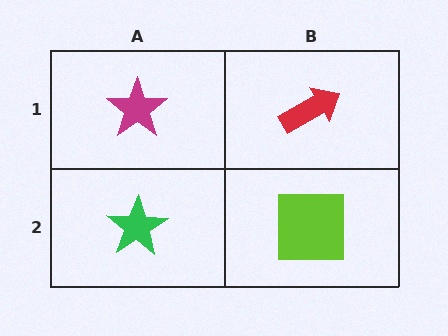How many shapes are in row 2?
2 shapes.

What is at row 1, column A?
A magenta star.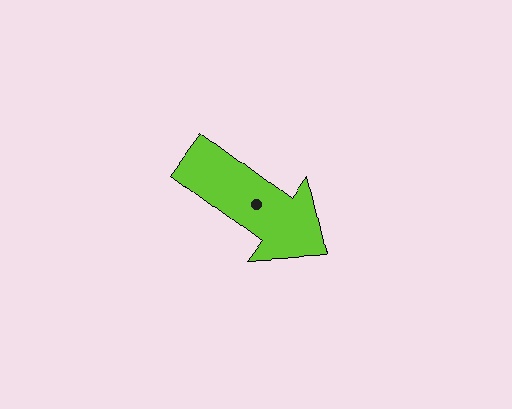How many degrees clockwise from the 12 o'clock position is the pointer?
Approximately 127 degrees.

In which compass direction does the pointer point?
Southeast.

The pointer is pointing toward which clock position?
Roughly 4 o'clock.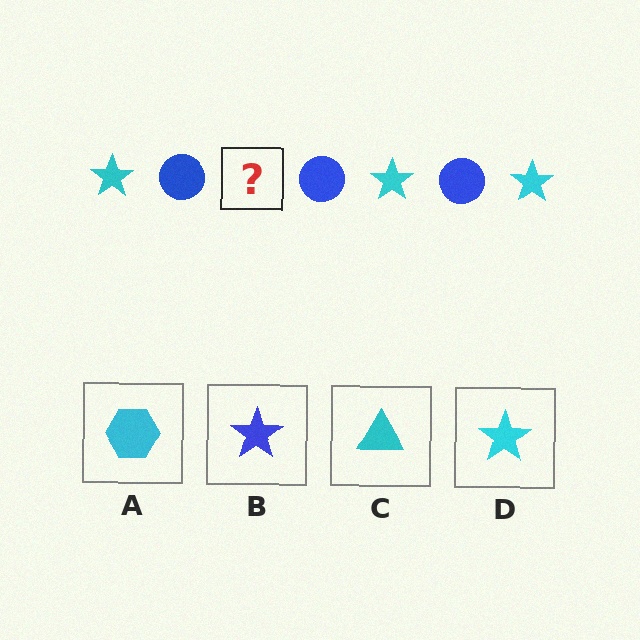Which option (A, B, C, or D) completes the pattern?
D.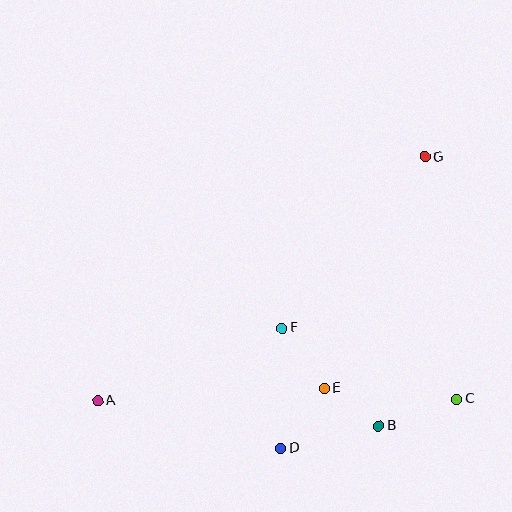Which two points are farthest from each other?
Points A and G are farthest from each other.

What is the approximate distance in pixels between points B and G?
The distance between B and G is approximately 273 pixels.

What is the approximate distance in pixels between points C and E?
The distance between C and E is approximately 132 pixels.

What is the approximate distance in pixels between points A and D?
The distance between A and D is approximately 189 pixels.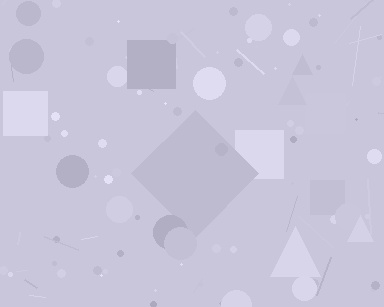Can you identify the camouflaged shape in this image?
The camouflaged shape is a diamond.